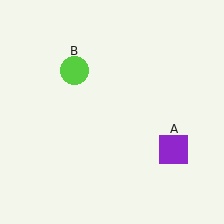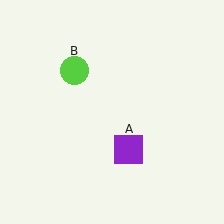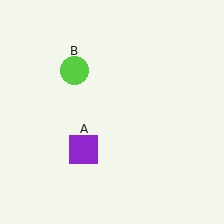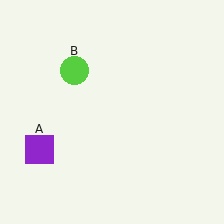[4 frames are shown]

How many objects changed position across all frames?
1 object changed position: purple square (object A).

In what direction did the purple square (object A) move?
The purple square (object A) moved left.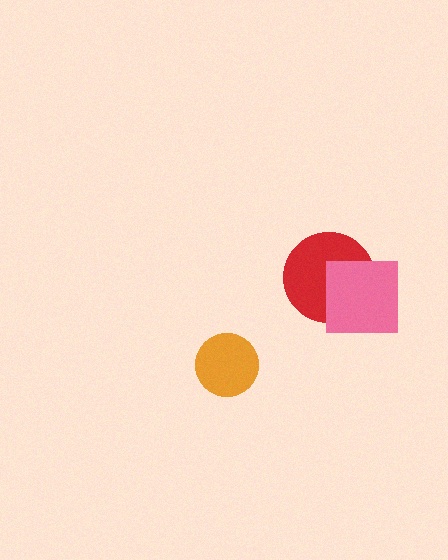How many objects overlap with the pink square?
1 object overlaps with the pink square.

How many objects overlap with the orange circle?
0 objects overlap with the orange circle.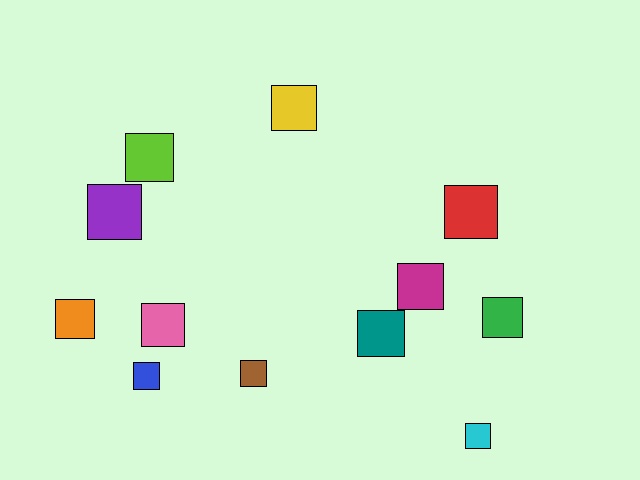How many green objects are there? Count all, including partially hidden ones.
There is 1 green object.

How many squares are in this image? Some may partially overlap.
There are 12 squares.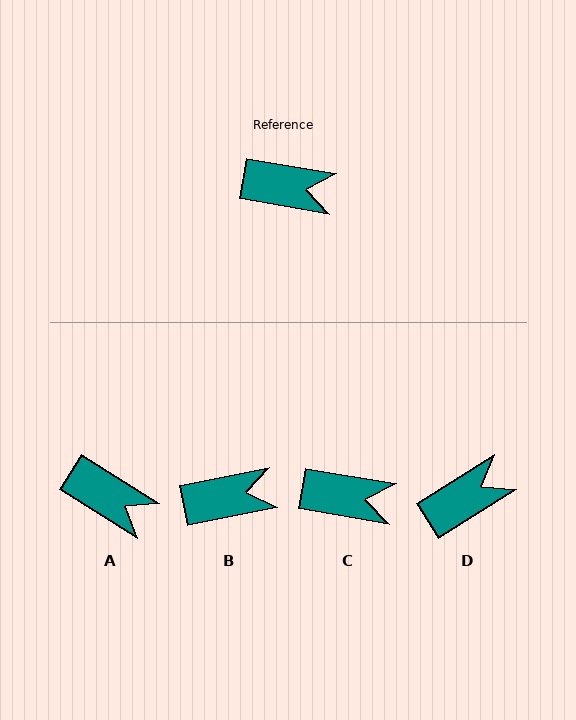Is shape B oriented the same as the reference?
No, it is off by about 21 degrees.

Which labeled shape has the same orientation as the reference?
C.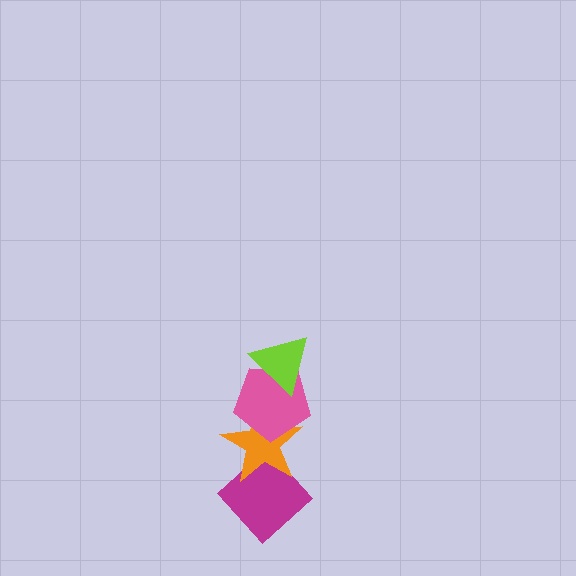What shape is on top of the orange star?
The pink pentagon is on top of the orange star.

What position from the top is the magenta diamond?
The magenta diamond is 4th from the top.